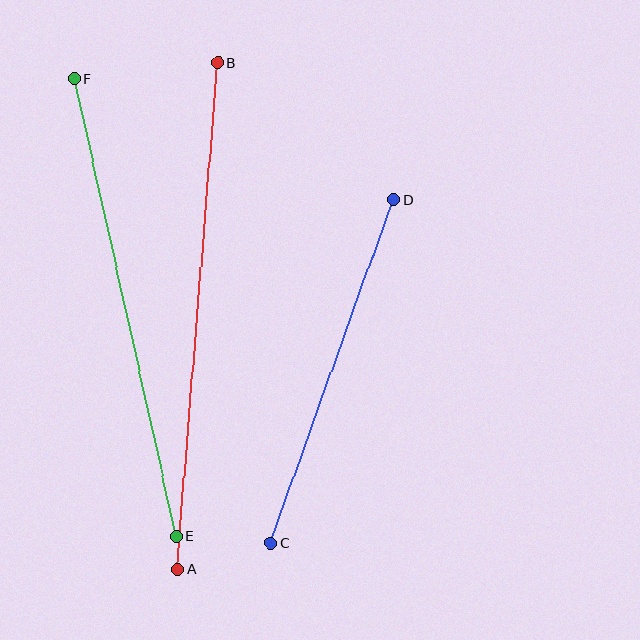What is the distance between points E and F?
The distance is approximately 469 pixels.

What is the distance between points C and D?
The distance is approximately 365 pixels.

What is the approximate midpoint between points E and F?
The midpoint is at approximately (125, 307) pixels.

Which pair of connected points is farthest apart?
Points A and B are farthest apart.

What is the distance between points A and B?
The distance is approximately 508 pixels.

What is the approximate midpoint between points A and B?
The midpoint is at approximately (198, 316) pixels.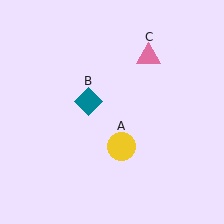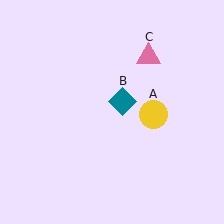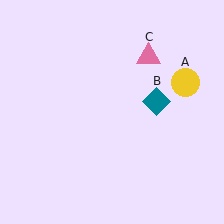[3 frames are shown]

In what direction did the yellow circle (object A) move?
The yellow circle (object A) moved up and to the right.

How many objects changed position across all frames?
2 objects changed position: yellow circle (object A), teal diamond (object B).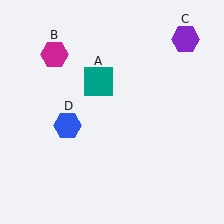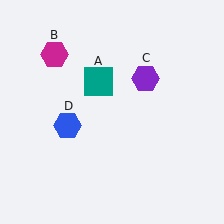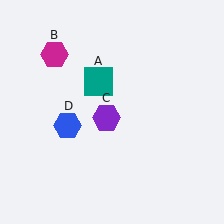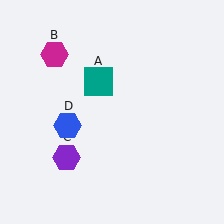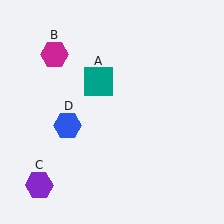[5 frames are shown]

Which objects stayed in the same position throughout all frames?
Teal square (object A) and magenta hexagon (object B) and blue hexagon (object D) remained stationary.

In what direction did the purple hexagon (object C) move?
The purple hexagon (object C) moved down and to the left.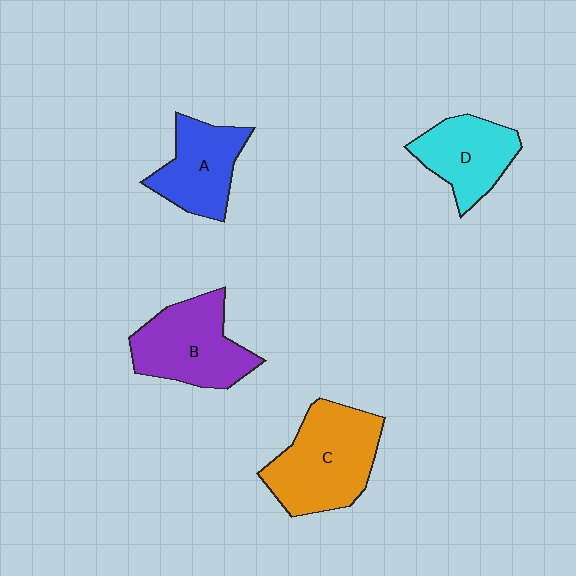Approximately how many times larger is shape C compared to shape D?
Approximately 1.5 times.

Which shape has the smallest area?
Shape D (cyan).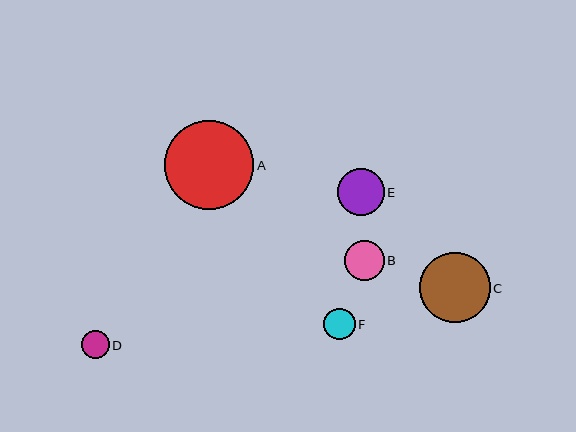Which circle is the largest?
Circle A is the largest with a size of approximately 89 pixels.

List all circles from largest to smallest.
From largest to smallest: A, C, E, B, F, D.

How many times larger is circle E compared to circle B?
Circle E is approximately 1.2 times the size of circle B.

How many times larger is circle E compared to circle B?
Circle E is approximately 1.2 times the size of circle B.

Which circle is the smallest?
Circle D is the smallest with a size of approximately 28 pixels.